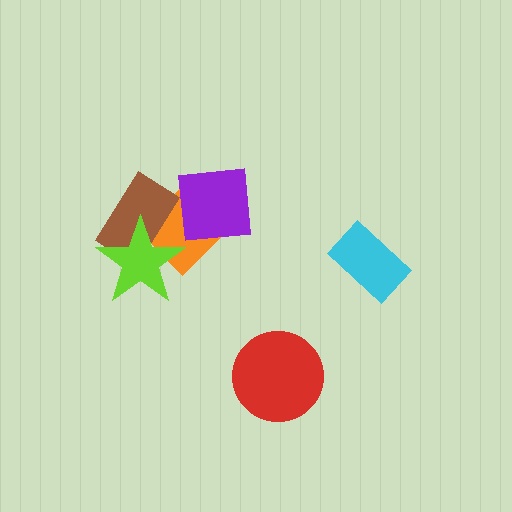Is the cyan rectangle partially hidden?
No, no other shape covers it.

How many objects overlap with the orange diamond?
3 objects overlap with the orange diamond.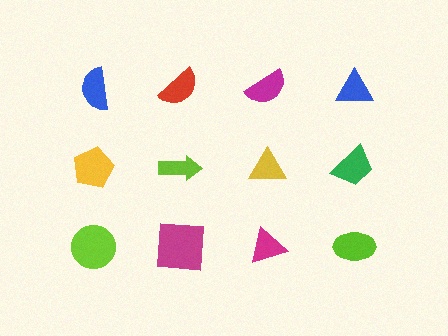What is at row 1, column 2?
A red semicircle.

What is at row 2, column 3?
A yellow triangle.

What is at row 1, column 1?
A blue semicircle.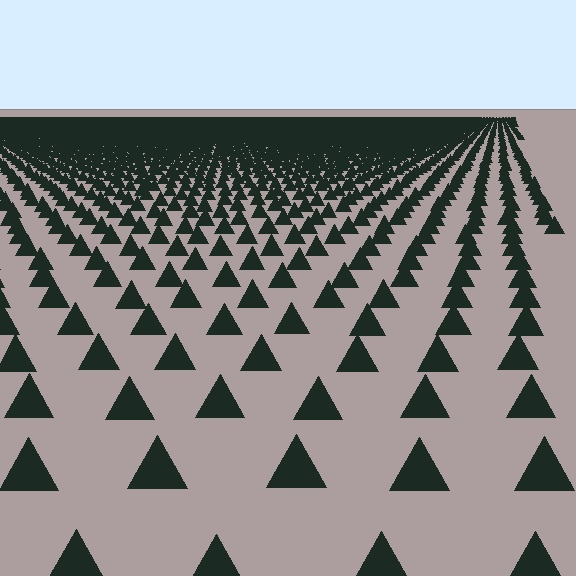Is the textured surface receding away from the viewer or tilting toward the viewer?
The surface is receding away from the viewer. Texture elements get smaller and denser toward the top.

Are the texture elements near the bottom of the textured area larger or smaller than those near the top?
Larger. Near the bottom, elements are closer to the viewer and appear at a bigger on-screen size.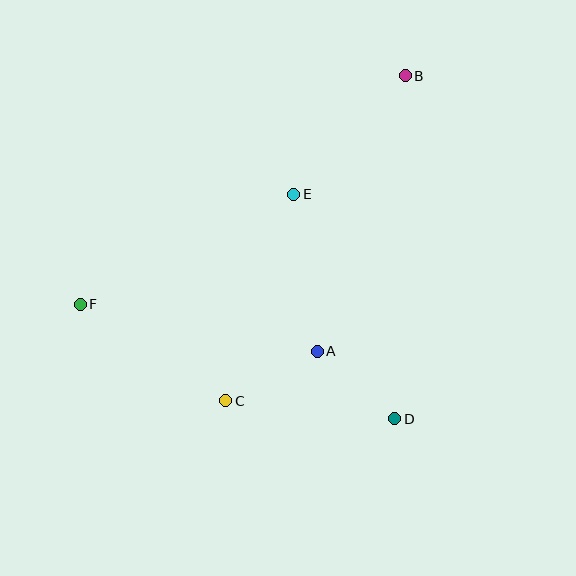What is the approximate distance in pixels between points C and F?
The distance between C and F is approximately 174 pixels.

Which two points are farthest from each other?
Points B and F are farthest from each other.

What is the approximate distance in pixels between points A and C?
The distance between A and C is approximately 104 pixels.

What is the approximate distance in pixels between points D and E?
The distance between D and E is approximately 246 pixels.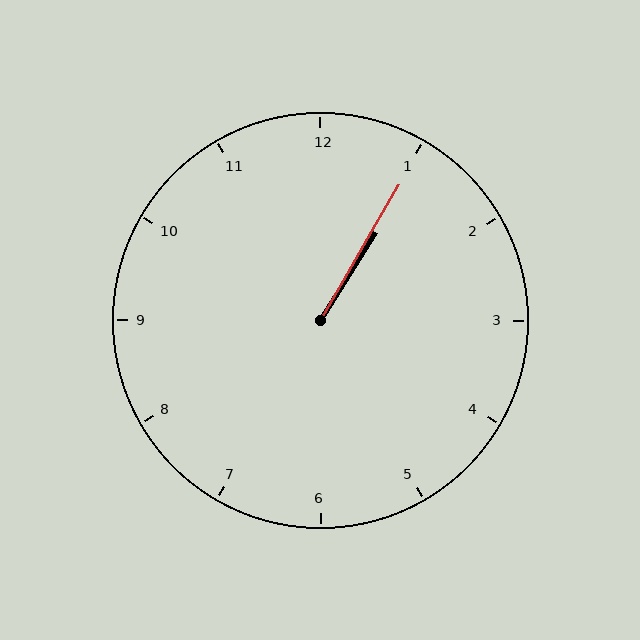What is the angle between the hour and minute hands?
Approximately 2 degrees.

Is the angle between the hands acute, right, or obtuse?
It is acute.